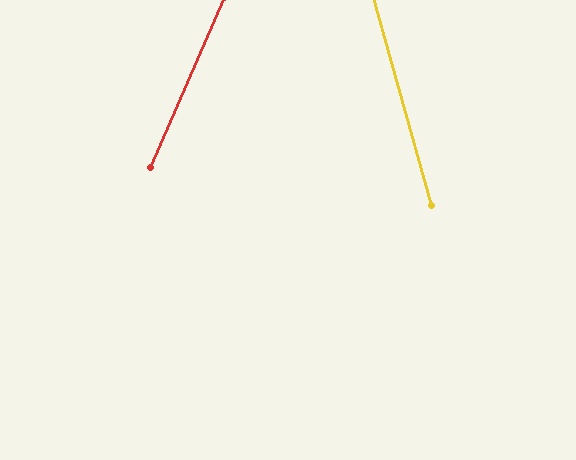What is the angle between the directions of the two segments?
Approximately 39 degrees.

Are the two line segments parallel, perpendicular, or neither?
Neither parallel nor perpendicular — they differ by about 39°.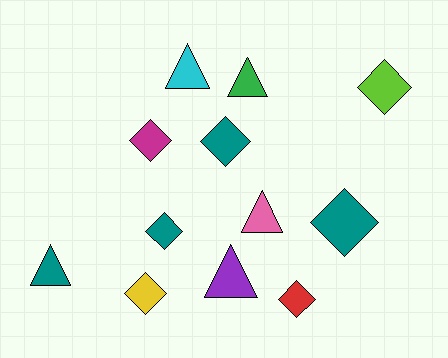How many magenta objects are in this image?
There is 1 magenta object.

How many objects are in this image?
There are 12 objects.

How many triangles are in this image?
There are 5 triangles.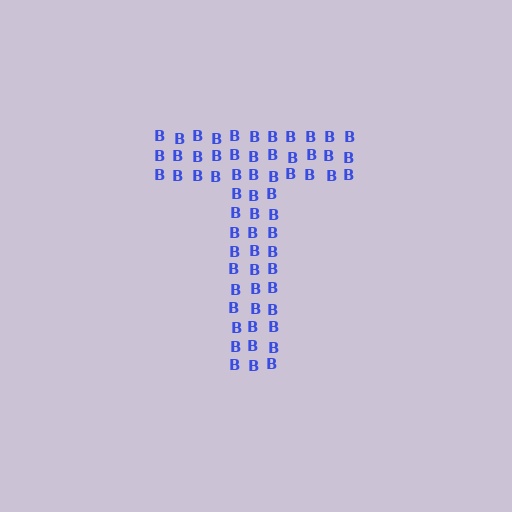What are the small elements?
The small elements are letter B's.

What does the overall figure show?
The overall figure shows the letter T.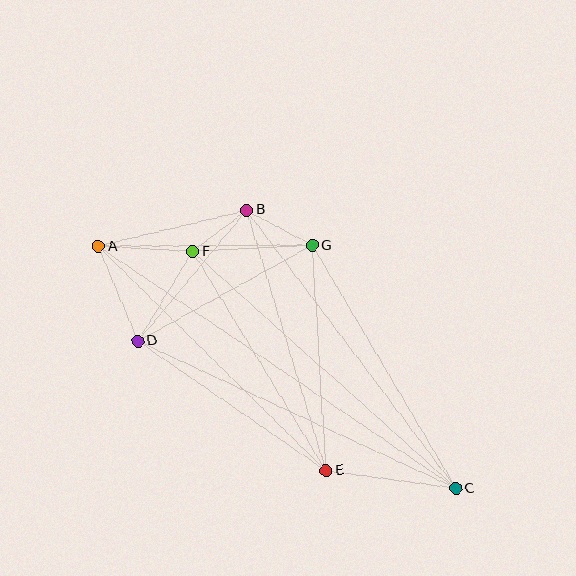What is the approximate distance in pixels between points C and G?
The distance between C and G is approximately 282 pixels.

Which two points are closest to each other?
Points B and F are closest to each other.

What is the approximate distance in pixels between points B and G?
The distance between B and G is approximately 74 pixels.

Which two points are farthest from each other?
Points A and C are farthest from each other.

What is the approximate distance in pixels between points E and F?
The distance between E and F is approximately 256 pixels.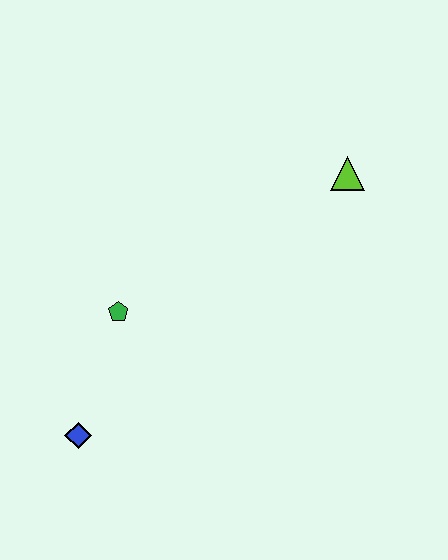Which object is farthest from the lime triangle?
The blue diamond is farthest from the lime triangle.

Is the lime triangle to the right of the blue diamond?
Yes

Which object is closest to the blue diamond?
The green pentagon is closest to the blue diamond.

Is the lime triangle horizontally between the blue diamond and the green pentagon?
No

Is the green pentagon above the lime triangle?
No